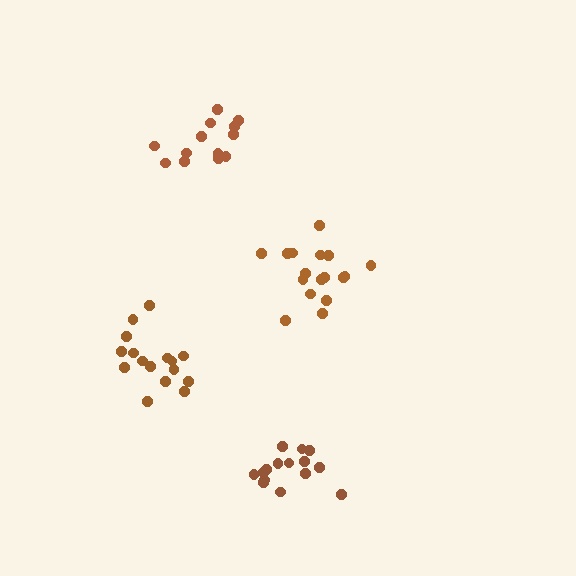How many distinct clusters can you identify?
There are 4 distinct clusters.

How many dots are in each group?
Group 1: 15 dots, Group 2: 17 dots, Group 3: 13 dots, Group 4: 16 dots (61 total).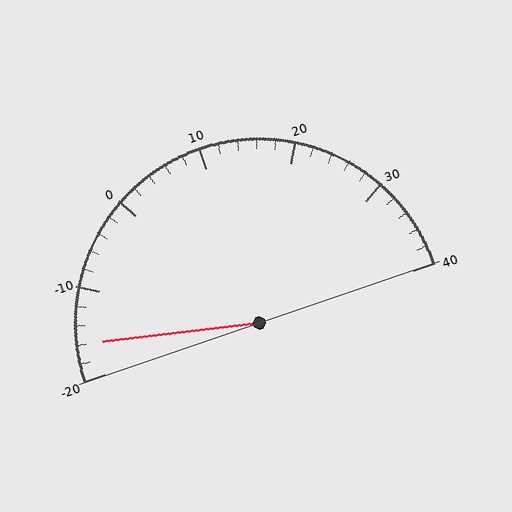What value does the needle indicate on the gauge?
The needle indicates approximately -16.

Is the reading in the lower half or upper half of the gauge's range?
The reading is in the lower half of the range (-20 to 40).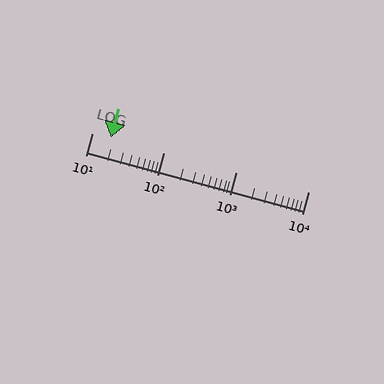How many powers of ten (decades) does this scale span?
The scale spans 3 decades, from 10 to 10000.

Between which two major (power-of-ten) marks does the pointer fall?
The pointer is between 10 and 100.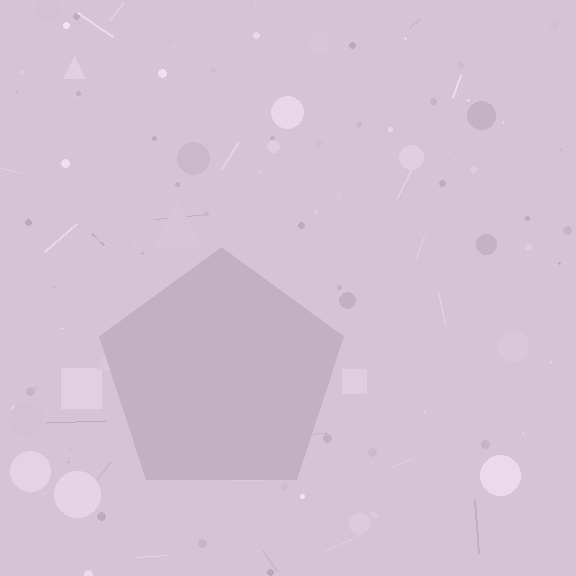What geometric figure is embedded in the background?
A pentagon is embedded in the background.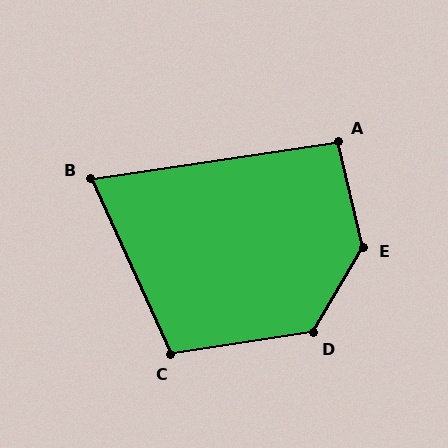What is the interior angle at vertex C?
Approximately 106 degrees (obtuse).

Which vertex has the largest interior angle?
E, at approximately 137 degrees.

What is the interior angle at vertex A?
Approximately 95 degrees (approximately right).